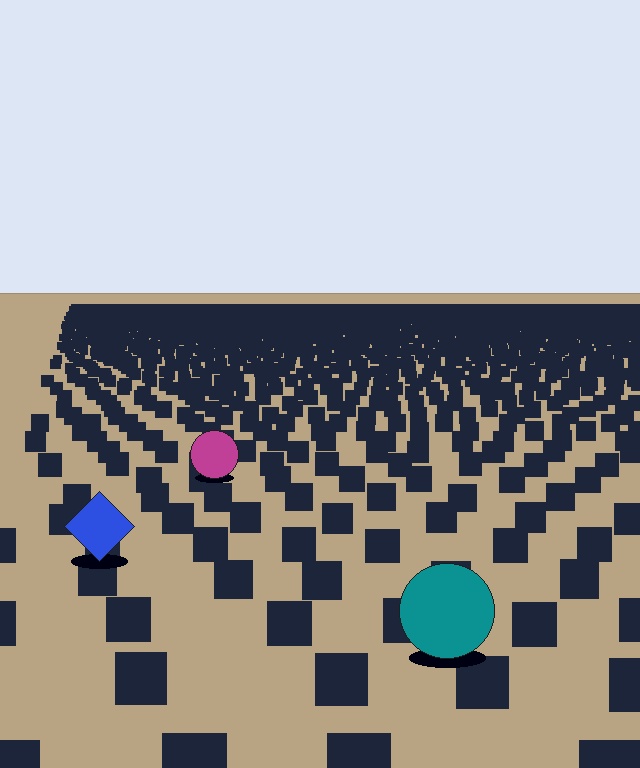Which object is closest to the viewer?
The teal circle is closest. The texture marks near it are larger and more spread out.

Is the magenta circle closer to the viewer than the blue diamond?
No. The blue diamond is closer — you can tell from the texture gradient: the ground texture is coarser near it.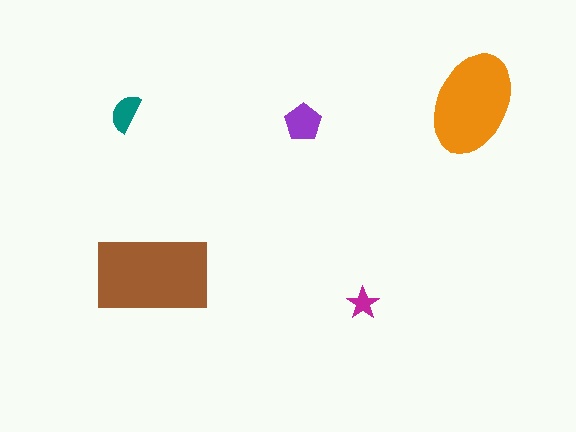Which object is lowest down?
The magenta star is bottommost.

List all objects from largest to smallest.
The brown rectangle, the orange ellipse, the purple pentagon, the teal semicircle, the magenta star.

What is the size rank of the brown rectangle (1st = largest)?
1st.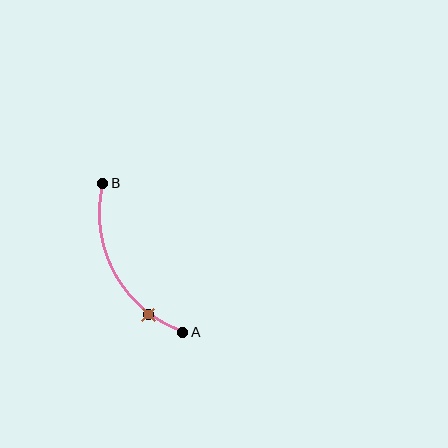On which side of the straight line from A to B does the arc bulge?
The arc bulges to the left of the straight line connecting A and B.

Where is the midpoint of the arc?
The arc midpoint is the point on the curve farthest from the straight line joining A and B. It sits to the left of that line.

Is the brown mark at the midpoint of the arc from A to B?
No. The brown mark lies on the arc but is closer to endpoint A. The arc midpoint would be at the point on the curve equidistant along the arc from both A and B.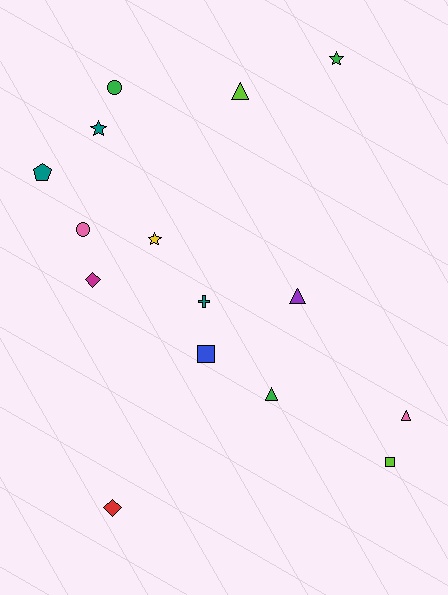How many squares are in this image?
There are 2 squares.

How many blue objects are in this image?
There is 1 blue object.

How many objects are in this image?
There are 15 objects.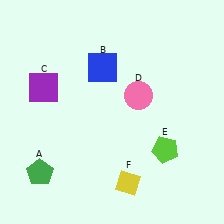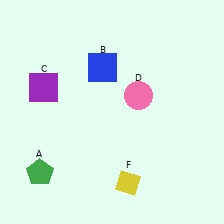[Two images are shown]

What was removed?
The lime pentagon (E) was removed in Image 2.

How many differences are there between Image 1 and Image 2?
There is 1 difference between the two images.